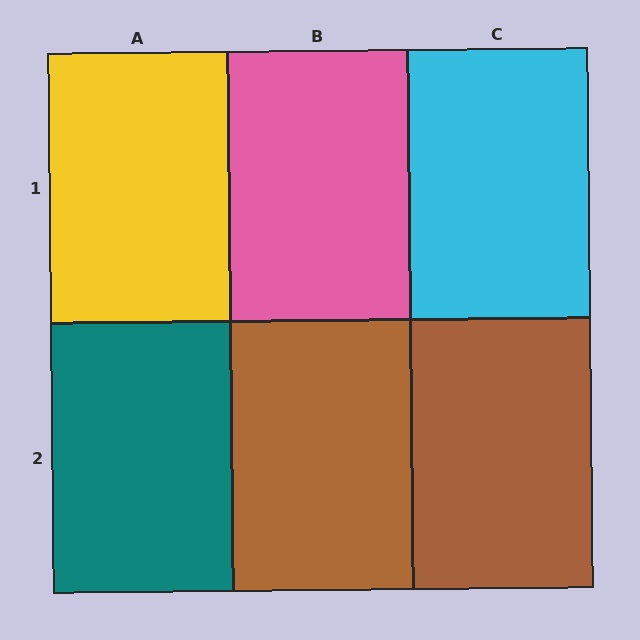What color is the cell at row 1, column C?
Cyan.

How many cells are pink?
1 cell is pink.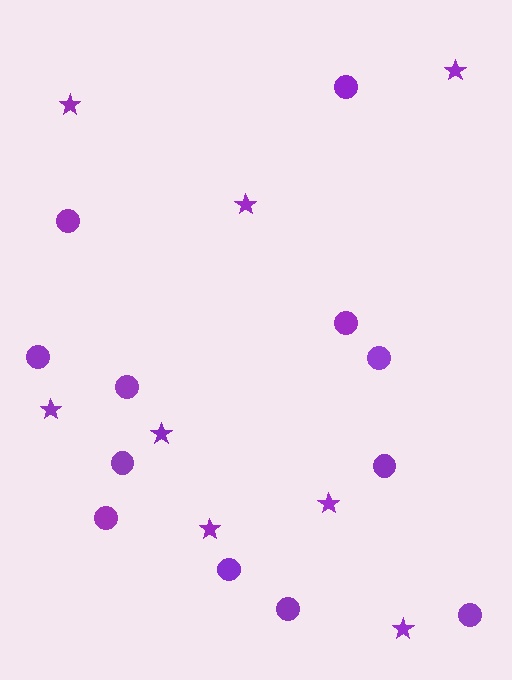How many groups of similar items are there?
There are 2 groups: one group of stars (8) and one group of circles (12).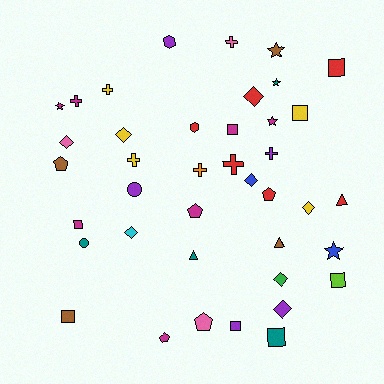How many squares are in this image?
There are 8 squares.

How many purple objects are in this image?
There are 5 purple objects.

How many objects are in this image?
There are 40 objects.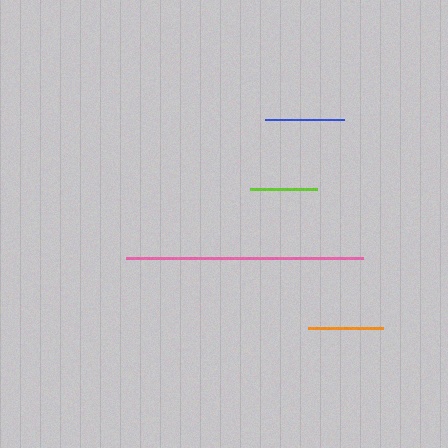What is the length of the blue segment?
The blue segment is approximately 79 pixels long.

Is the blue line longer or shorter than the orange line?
The blue line is longer than the orange line.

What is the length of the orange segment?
The orange segment is approximately 75 pixels long.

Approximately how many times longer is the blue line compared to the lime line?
The blue line is approximately 1.2 times the length of the lime line.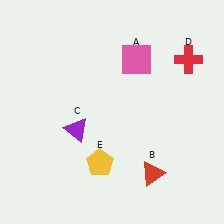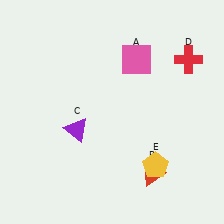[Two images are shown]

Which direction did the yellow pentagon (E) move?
The yellow pentagon (E) moved right.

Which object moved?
The yellow pentagon (E) moved right.